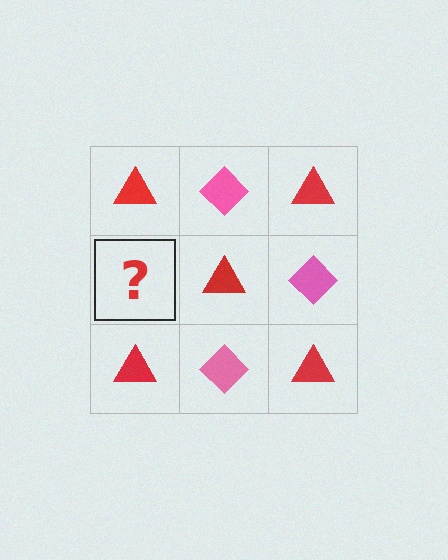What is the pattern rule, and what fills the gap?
The rule is that it alternates red triangle and pink diamond in a checkerboard pattern. The gap should be filled with a pink diamond.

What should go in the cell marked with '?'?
The missing cell should contain a pink diamond.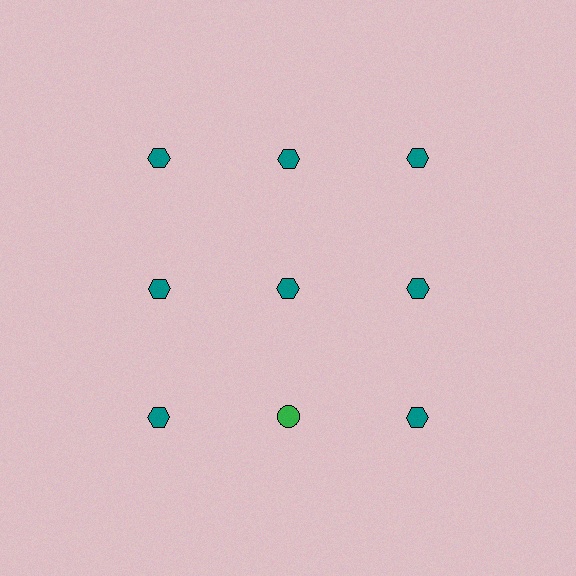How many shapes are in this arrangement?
There are 9 shapes arranged in a grid pattern.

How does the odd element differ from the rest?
It differs in both color (green instead of teal) and shape (circle instead of hexagon).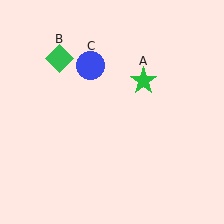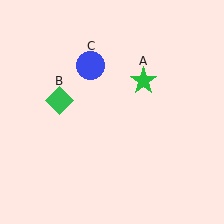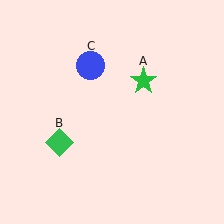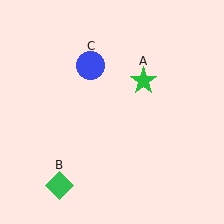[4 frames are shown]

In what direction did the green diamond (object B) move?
The green diamond (object B) moved down.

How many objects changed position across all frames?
1 object changed position: green diamond (object B).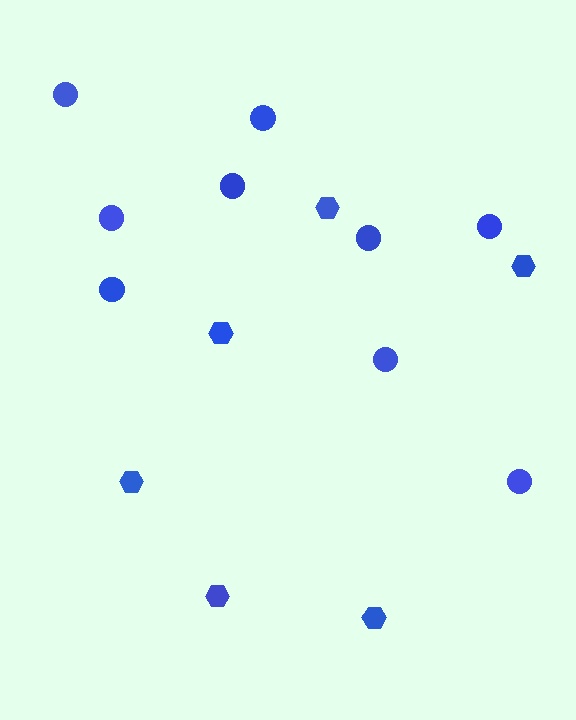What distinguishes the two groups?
There are 2 groups: one group of circles (9) and one group of hexagons (6).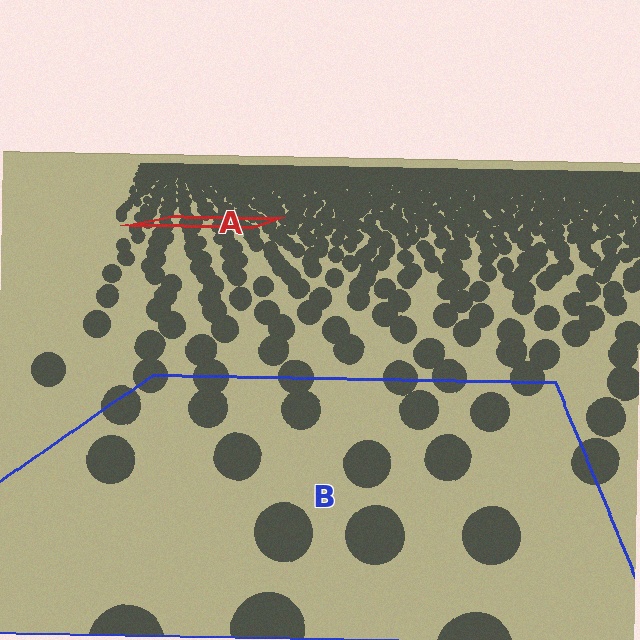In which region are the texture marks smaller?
The texture marks are smaller in region A, because it is farther away.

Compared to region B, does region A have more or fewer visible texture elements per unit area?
Region A has more texture elements per unit area — they are packed more densely because it is farther away.